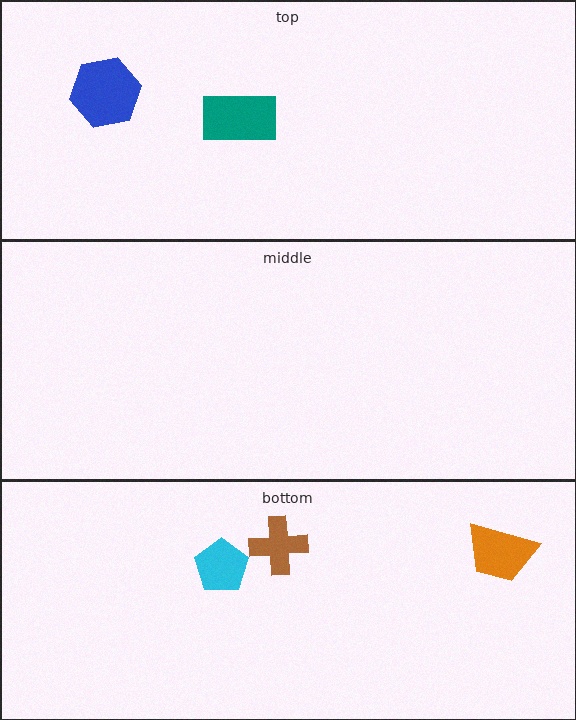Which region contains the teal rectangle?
The top region.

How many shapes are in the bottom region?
3.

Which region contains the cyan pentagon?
The bottom region.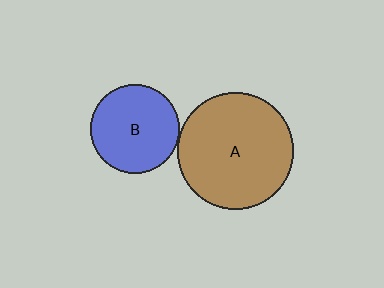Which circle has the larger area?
Circle A (brown).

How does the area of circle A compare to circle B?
Approximately 1.7 times.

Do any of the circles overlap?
No, none of the circles overlap.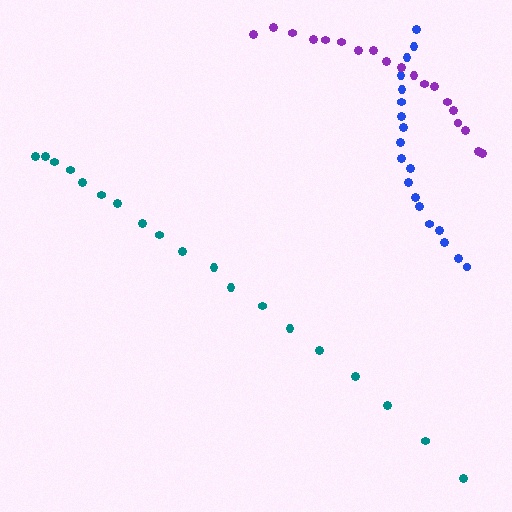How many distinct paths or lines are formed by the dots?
There are 3 distinct paths.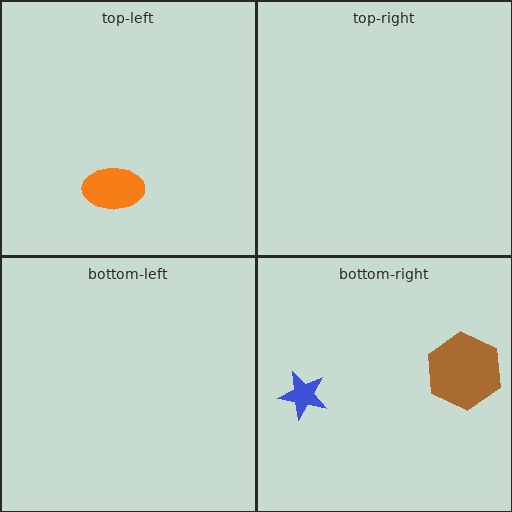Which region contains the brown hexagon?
The bottom-right region.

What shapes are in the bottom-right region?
The blue star, the brown hexagon.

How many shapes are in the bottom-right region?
2.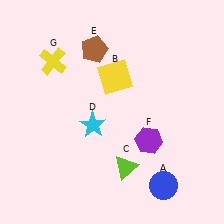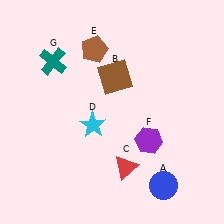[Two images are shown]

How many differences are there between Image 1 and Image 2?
There are 3 differences between the two images.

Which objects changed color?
B changed from yellow to brown. C changed from lime to red. G changed from yellow to teal.